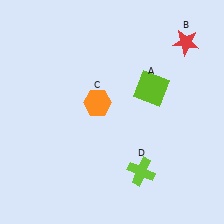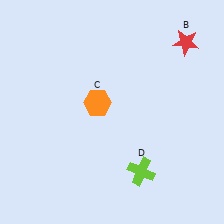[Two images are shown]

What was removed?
The lime square (A) was removed in Image 2.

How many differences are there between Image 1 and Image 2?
There is 1 difference between the two images.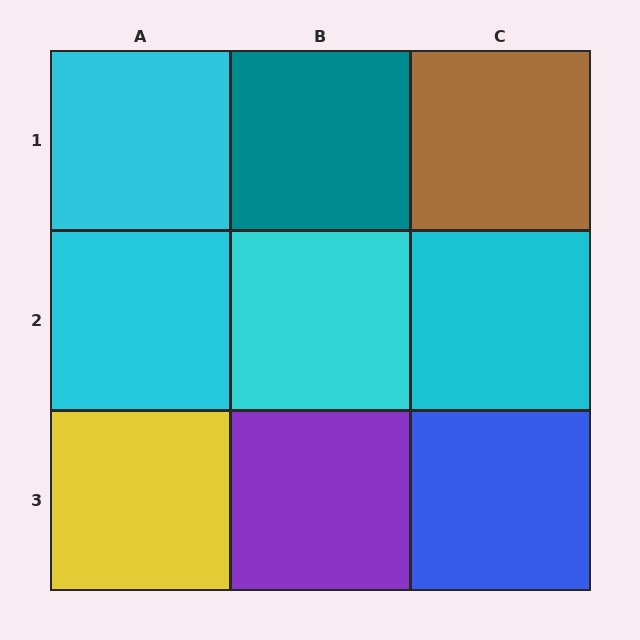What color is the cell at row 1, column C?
Brown.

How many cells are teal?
1 cell is teal.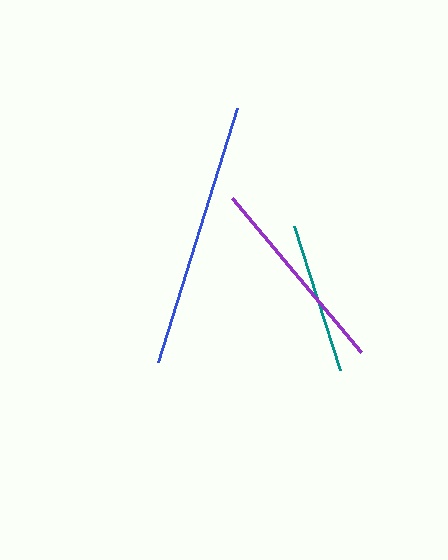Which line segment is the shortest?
The teal line is the shortest at approximately 151 pixels.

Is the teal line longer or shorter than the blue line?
The blue line is longer than the teal line.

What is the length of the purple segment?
The purple segment is approximately 202 pixels long.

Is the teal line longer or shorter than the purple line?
The purple line is longer than the teal line.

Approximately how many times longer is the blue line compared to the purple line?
The blue line is approximately 1.3 times the length of the purple line.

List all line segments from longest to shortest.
From longest to shortest: blue, purple, teal.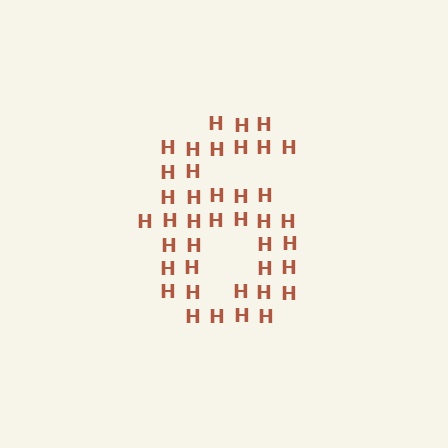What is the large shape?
The large shape is the digit 6.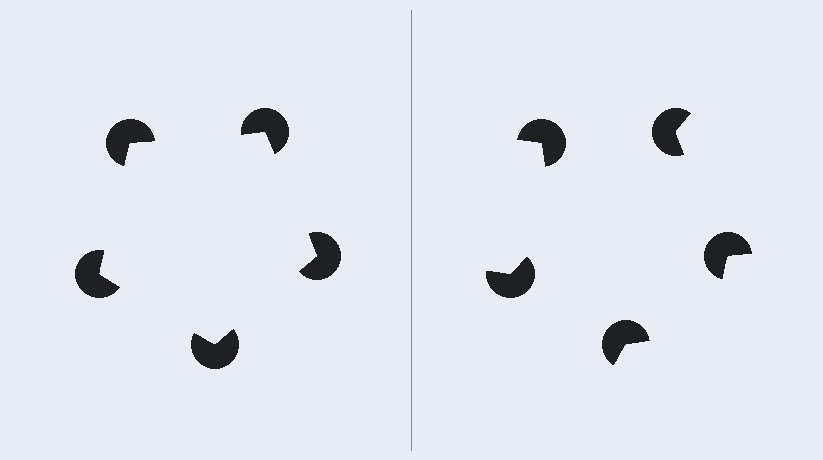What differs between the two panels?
The pac-man discs are positioned identically on both sides; only the wedge orientations differ. On the left they align to a pentagon; on the right they are misaligned.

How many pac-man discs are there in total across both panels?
10 — 5 on each side.